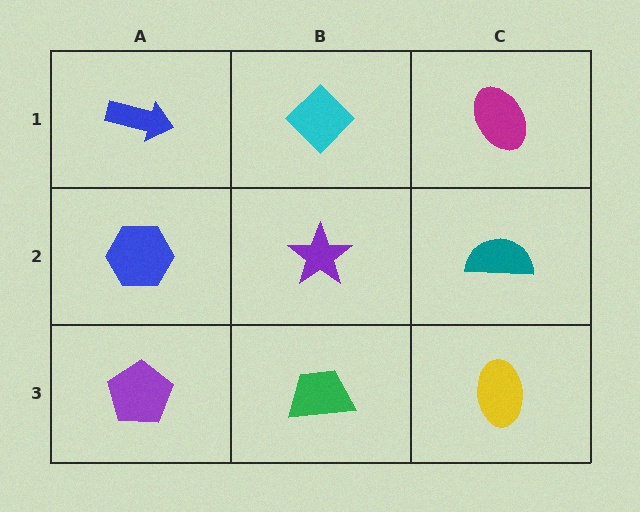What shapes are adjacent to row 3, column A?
A blue hexagon (row 2, column A), a green trapezoid (row 3, column B).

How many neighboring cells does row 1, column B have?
3.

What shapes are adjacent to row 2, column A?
A blue arrow (row 1, column A), a purple pentagon (row 3, column A), a purple star (row 2, column B).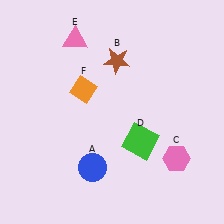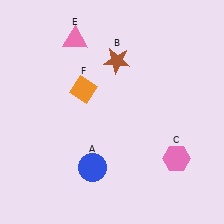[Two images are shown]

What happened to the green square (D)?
The green square (D) was removed in Image 2. It was in the bottom-right area of Image 1.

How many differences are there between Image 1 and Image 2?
There is 1 difference between the two images.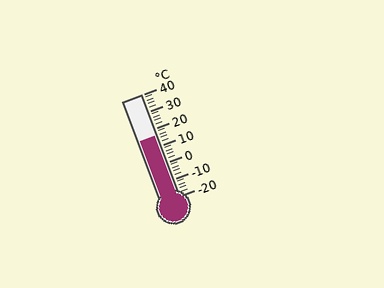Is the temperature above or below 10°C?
The temperature is above 10°C.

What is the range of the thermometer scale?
The thermometer scale ranges from -20°C to 40°C.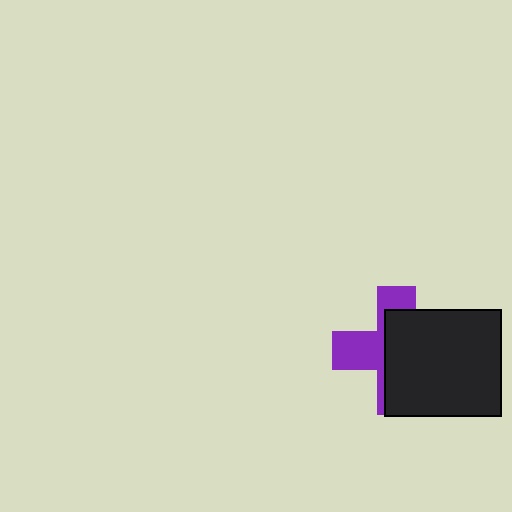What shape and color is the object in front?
The object in front is a black rectangle.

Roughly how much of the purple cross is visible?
A small part of it is visible (roughly 39%).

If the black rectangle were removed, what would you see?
You would see the complete purple cross.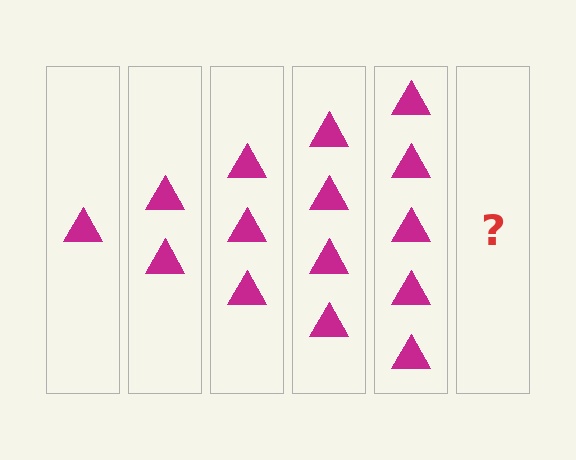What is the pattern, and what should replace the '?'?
The pattern is that each step adds one more triangle. The '?' should be 6 triangles.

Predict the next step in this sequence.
The next step is 6 triangles.